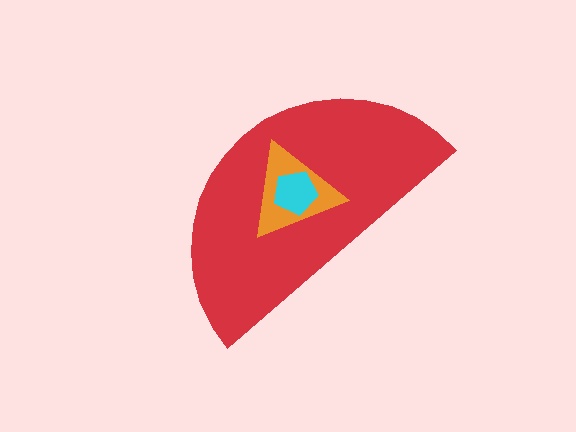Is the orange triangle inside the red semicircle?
Yes.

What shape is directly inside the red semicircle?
The orange triangle.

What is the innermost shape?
The cyan pentagon.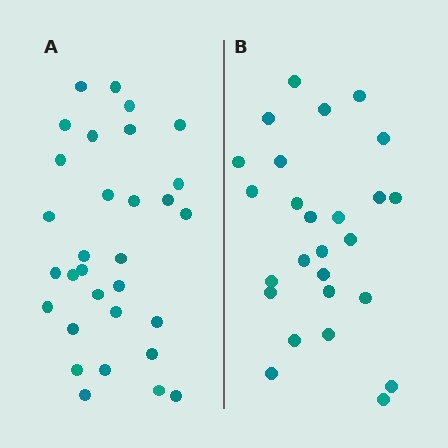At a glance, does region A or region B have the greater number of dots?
Region A (the left region) has more dots.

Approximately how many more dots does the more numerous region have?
Region A has about 5 more dots than region B.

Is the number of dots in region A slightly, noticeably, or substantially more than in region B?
Region A has only slightly more — the two regions are fairly close. The ratio is roughly 1.2 to 1.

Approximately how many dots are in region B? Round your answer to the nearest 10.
About 30 dots. (The exact count is 26, which rounds to 30.)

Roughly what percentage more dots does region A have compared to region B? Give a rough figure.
About 20% more.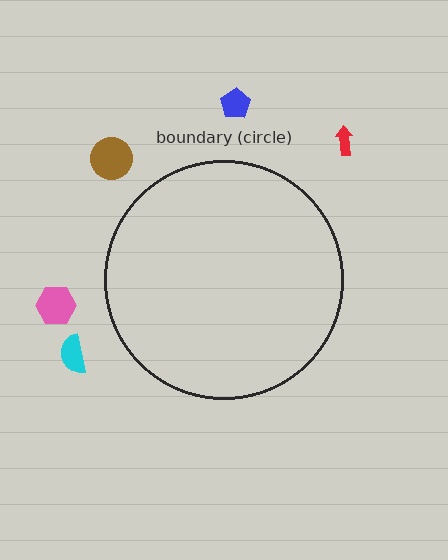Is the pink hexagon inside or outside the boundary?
Outside.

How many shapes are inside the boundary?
0 inside, 5 outside.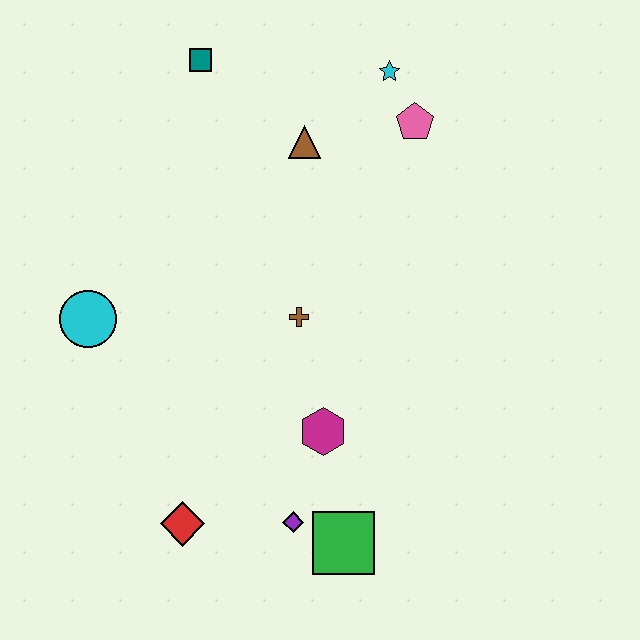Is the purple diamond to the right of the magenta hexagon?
No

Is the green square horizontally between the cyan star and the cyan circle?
Yes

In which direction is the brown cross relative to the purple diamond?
The brown cross is above the purple diamond.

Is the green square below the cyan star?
Yes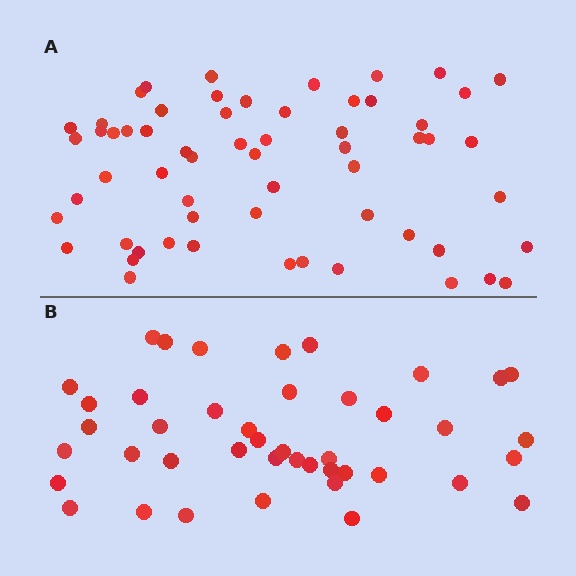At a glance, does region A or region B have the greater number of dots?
Region A (the top region) has more dots.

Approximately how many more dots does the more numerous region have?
Region A has approximately 15 more dots than region B.